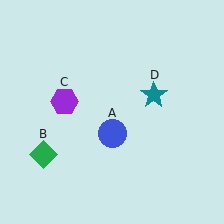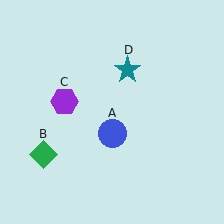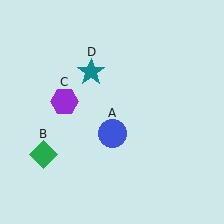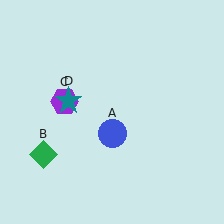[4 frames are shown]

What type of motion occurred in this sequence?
The teal star (object D) rotated counterclockwise around the center of the scene.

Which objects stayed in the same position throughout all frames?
Blue circle (object A) and green diamond (object B) and purple hexagon (object C) remained stationary.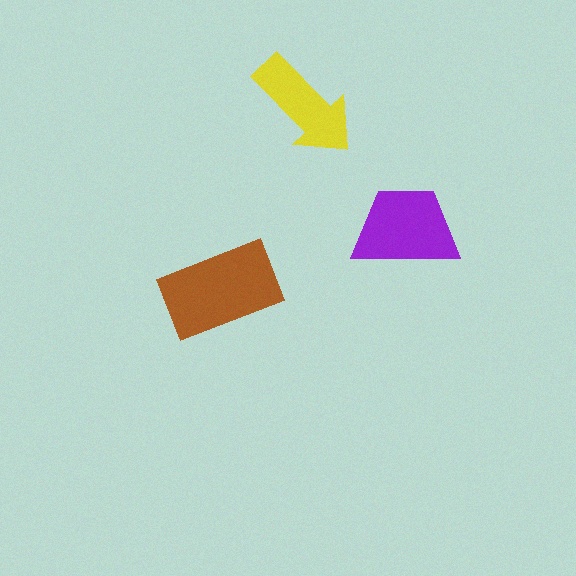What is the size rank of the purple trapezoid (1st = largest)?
2nd.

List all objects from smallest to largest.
The yellow arrow, the purple trapezoid, the brown rectangle.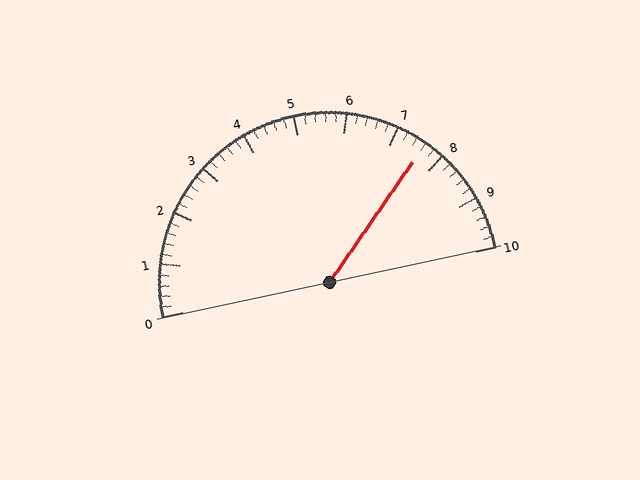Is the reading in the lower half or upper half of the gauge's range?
The reading is in the upper half of the range (0 to 10).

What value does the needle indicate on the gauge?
The needle indicates approximately 7.6.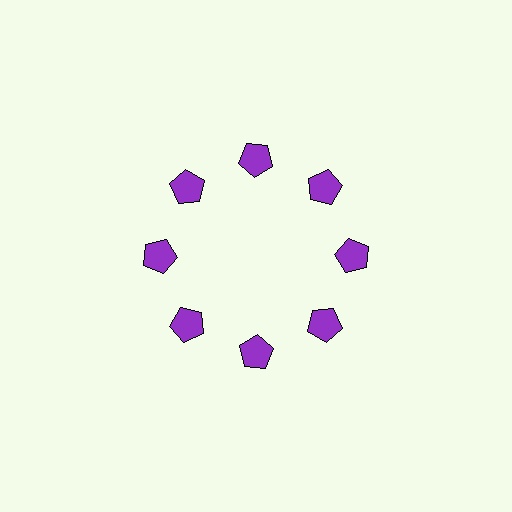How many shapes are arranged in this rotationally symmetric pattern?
There are 8 shapes, arranged in 8 groups of 1.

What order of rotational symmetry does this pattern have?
This pattern has 8-fold rotational symmetry.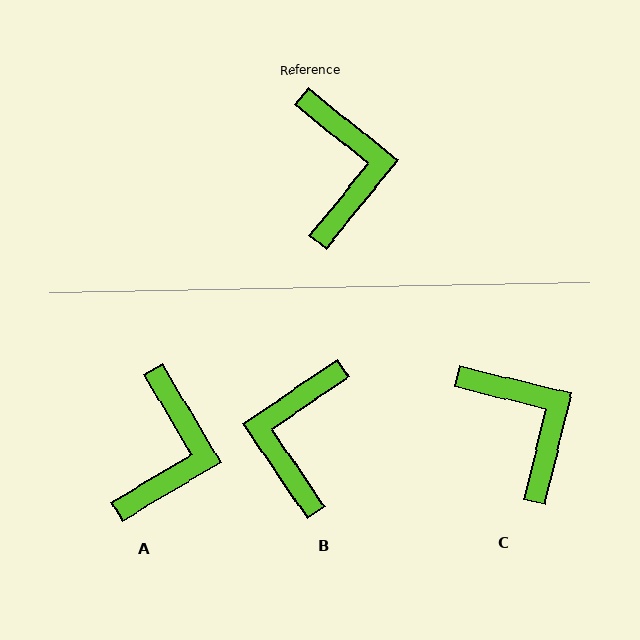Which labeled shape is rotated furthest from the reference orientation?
B, about 163 degrees away.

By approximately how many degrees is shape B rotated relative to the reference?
Approximately 163 degrees counter-clockwise.